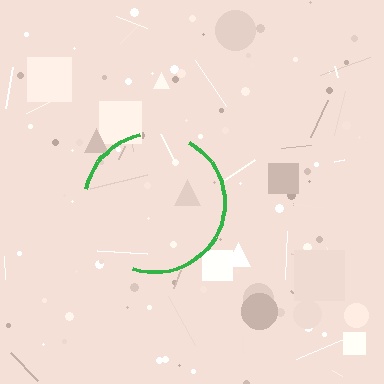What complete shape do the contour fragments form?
The contour fragments form a circle.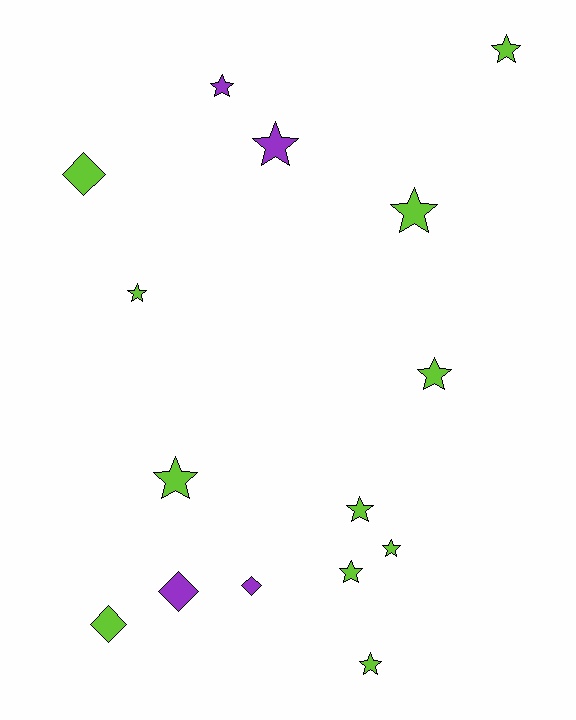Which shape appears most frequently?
Star, with 11 objects.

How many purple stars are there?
There are 2 purple stars.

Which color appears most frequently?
Lime, with 11 objects.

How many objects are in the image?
There are 15 objects.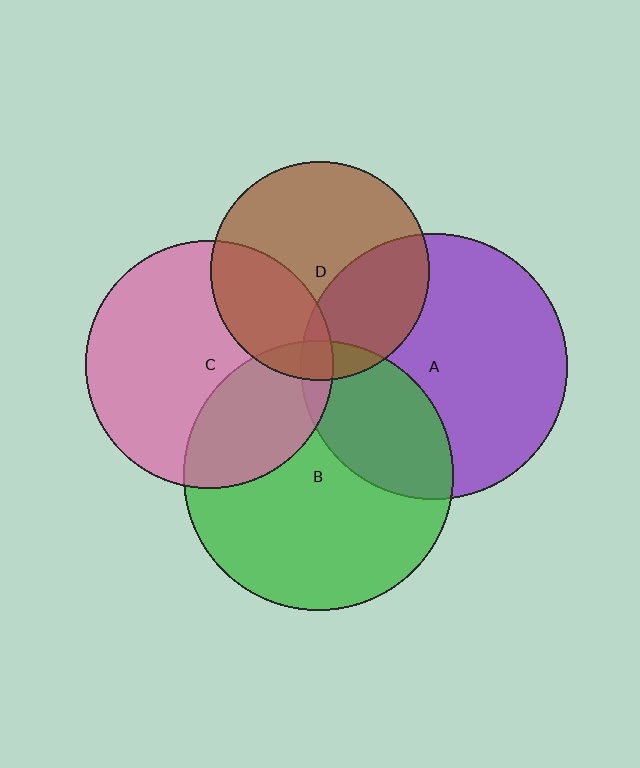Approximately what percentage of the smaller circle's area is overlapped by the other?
Approximately 35%.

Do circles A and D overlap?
Yes.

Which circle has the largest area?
Circle B (green).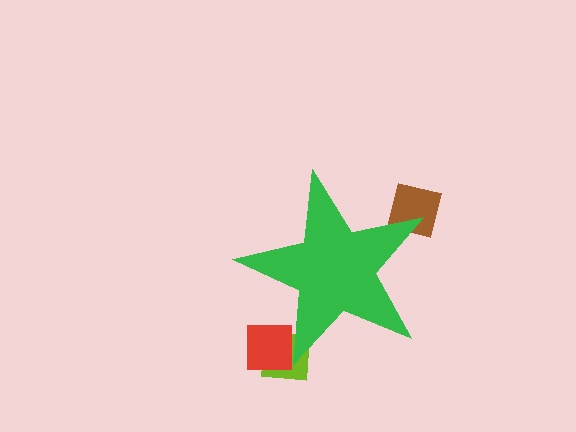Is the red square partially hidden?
Yes, the red square is partially hidden behind the green star.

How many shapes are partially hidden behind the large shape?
3 shapes are partially hidden.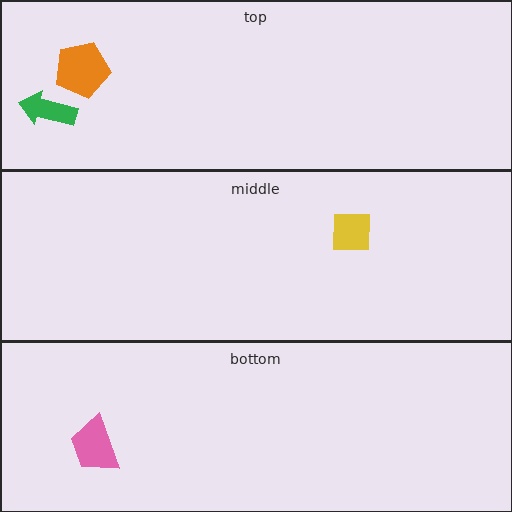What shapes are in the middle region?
The yellow square.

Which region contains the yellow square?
The middle region.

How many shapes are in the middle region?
1.